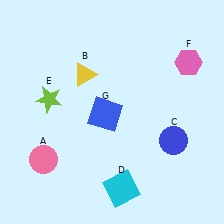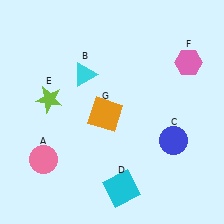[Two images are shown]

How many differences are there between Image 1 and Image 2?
There are 2 differences between the two images.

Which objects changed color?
B changed from yellow to cyan. G changed from blue to orange.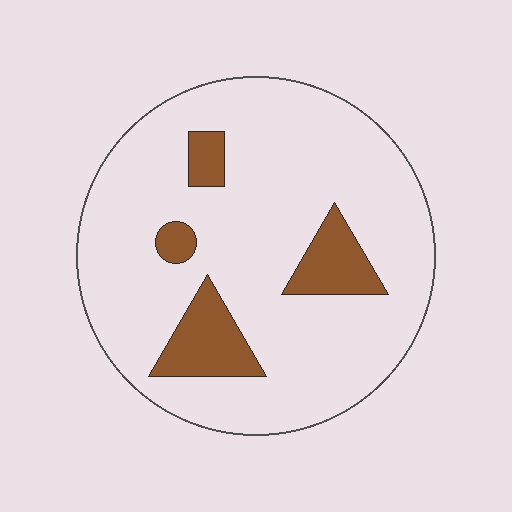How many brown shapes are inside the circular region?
4.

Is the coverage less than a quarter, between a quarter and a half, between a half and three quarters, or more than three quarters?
Less than a quarter.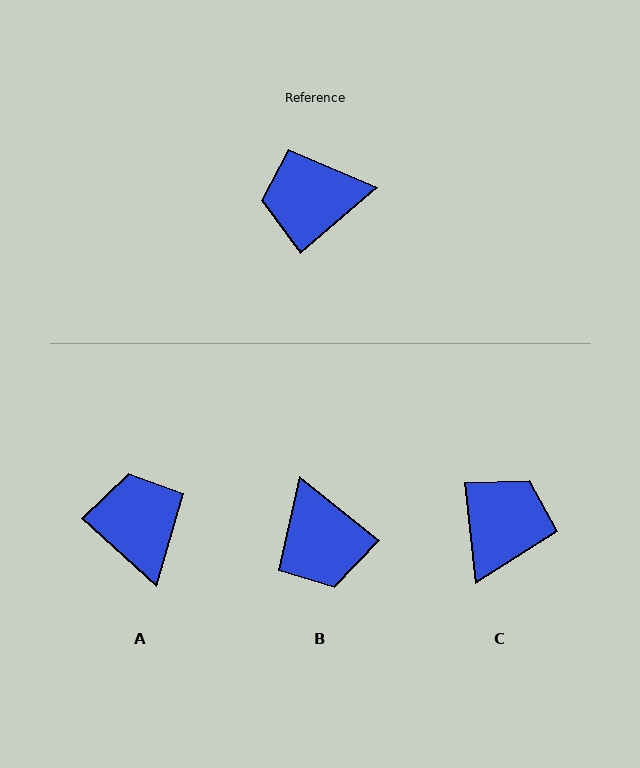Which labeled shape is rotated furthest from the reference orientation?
C, about 125 degrees away.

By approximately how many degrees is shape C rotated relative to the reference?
Approximately 125 degrees clockwise.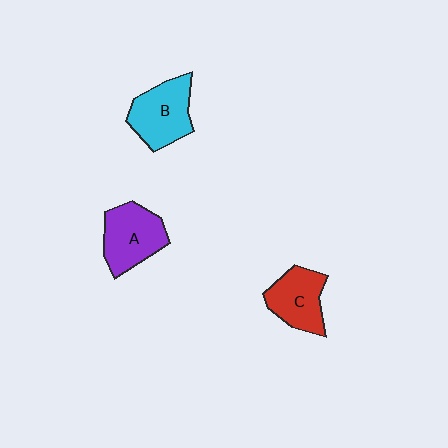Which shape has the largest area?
Shape B (cyan).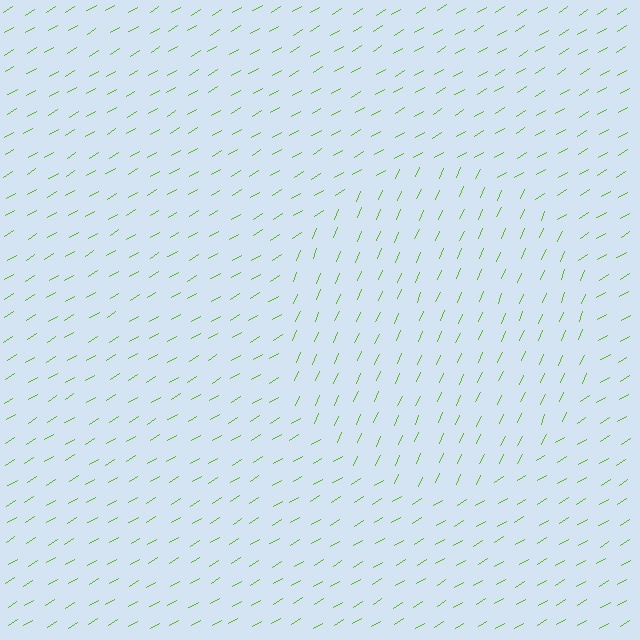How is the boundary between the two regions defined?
The boundary is defined purely by a change in line orientation (approximately 35 degrees difference). All lines are the same color and thickness.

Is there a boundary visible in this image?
Yes, there is a texture boundary formed by a change in line orientation.